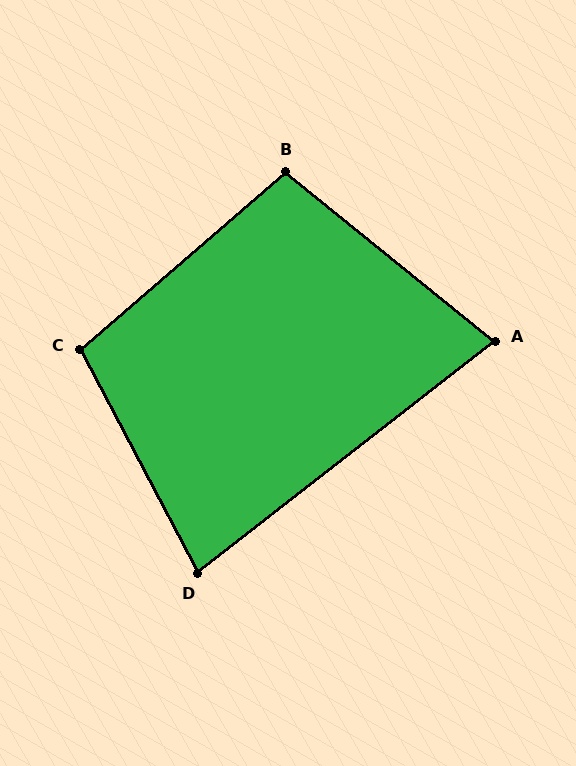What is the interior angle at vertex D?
Approximately 80 degrees (acute).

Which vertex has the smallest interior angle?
A, at approximately 77 degrees.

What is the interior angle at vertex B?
Approximately 100 degrees (obtuse).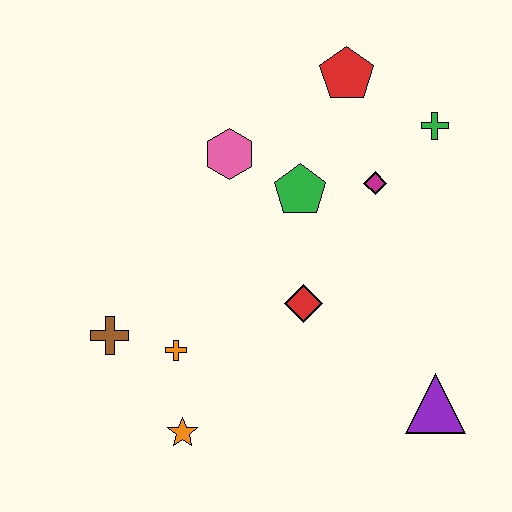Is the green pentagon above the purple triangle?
Yes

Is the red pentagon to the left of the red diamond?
No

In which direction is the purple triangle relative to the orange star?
The purple triangle is to the right of the orange star.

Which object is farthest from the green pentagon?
The orange star is farthest from the green pentagon.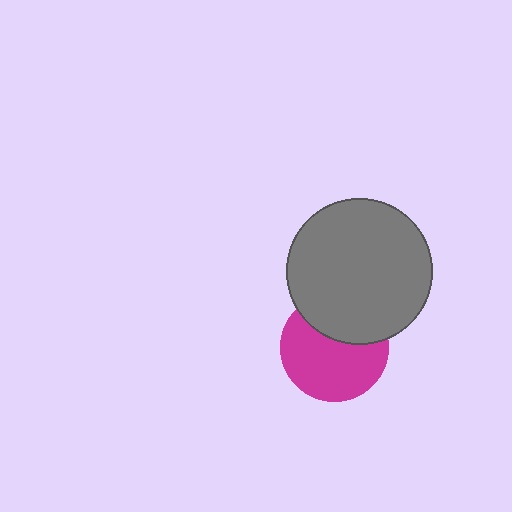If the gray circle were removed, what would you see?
You would see the complete magenta circle.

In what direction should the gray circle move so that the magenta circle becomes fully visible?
The gray circle should move up. That is the shortest direction to clear the overlap and leave the magenta circle fully visible.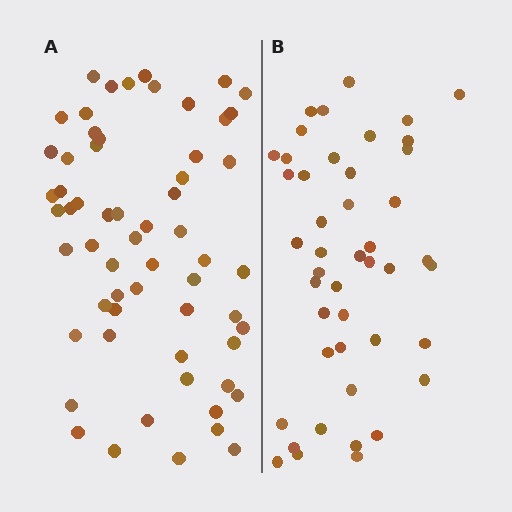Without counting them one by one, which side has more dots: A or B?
Region A (the left region) has more dots.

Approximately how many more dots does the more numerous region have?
Region A has approximately 15 more dots than region B.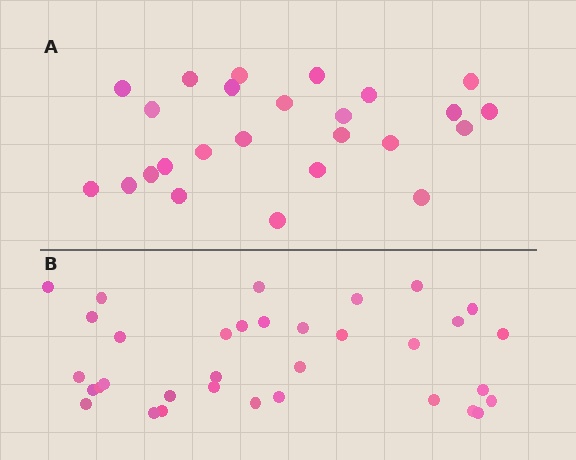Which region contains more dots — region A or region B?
Region B (the bottom region) has more dots.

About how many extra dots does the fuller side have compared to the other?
Region B has roughly 8 or so more dots than region A.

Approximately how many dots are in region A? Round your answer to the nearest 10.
About 20 dots. (The exact count is 25, which rounds to 20.)